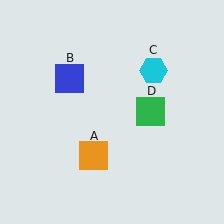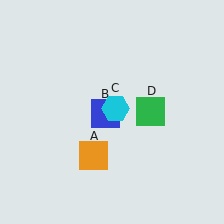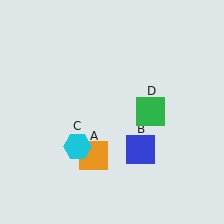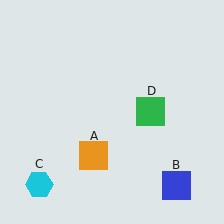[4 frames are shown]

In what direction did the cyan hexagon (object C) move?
The cyan hexagon (object C) moved down and to the left.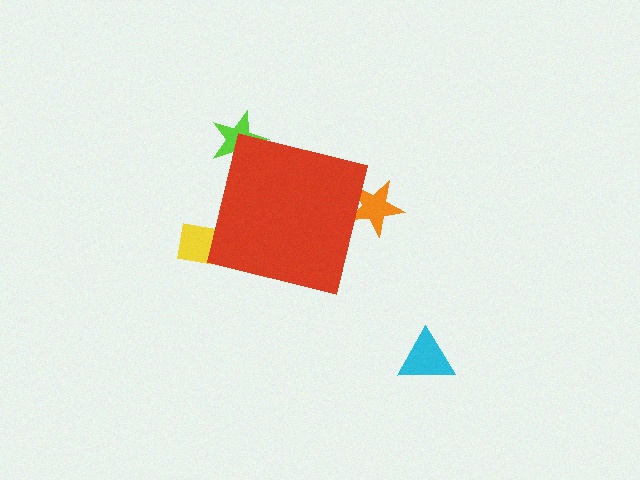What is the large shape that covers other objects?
A red square.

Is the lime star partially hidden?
Yes, the lime star is partially hidden behind the red square.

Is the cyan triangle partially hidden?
No, the cyan triangle is fully visible.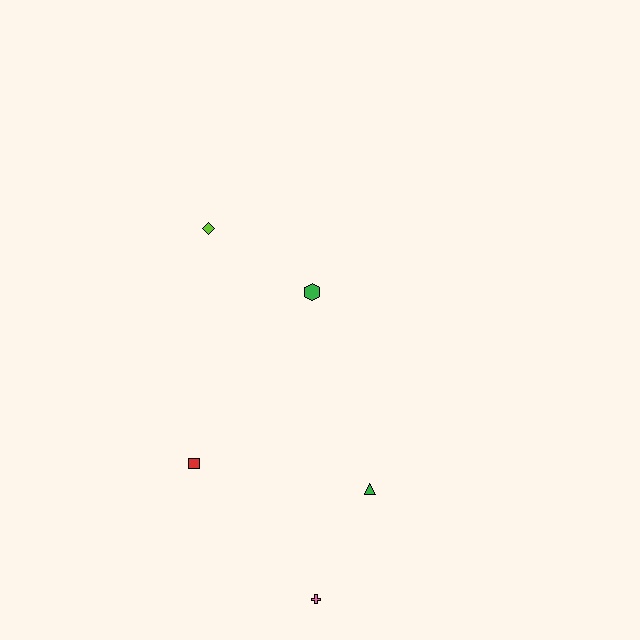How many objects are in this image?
There are 5 objects.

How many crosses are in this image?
There is 1 cross.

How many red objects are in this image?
There is 1 red object.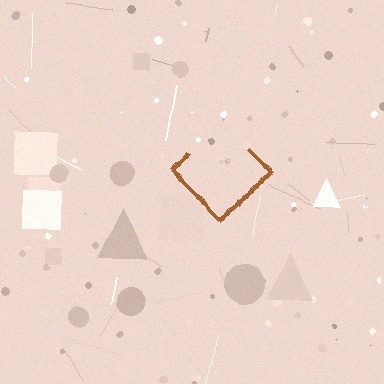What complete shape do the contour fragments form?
The contour fragments form a diamond.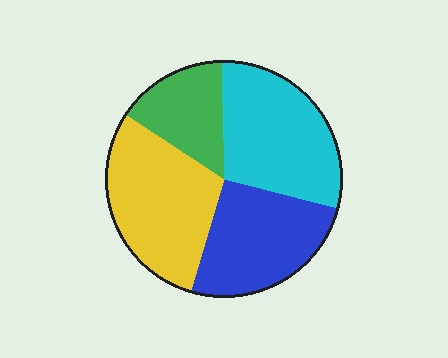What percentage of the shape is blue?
Blue covers roughly 25% of the shape.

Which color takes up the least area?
Green, at roughly 15%.